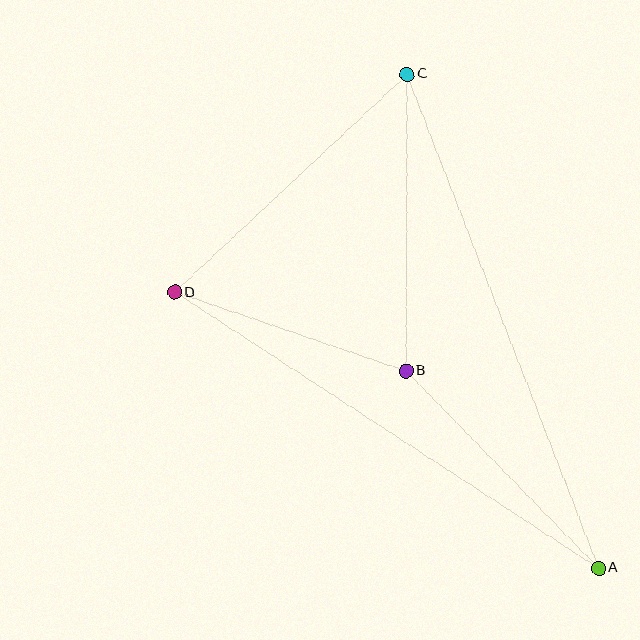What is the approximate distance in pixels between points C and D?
The distance between C and D is approximately 319 pixels.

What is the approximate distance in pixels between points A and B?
The distance between A and B is approximately 276 pixels.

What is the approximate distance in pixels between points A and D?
The distance between A and D is approximately 506 pixels.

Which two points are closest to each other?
Points B and D are closest to each other.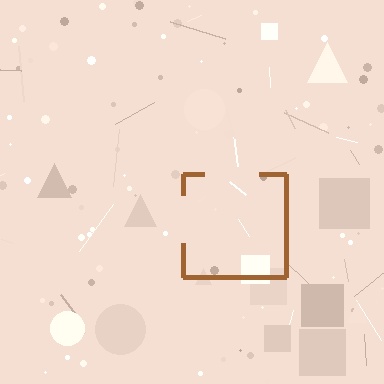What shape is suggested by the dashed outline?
The dashed outline suggests a square.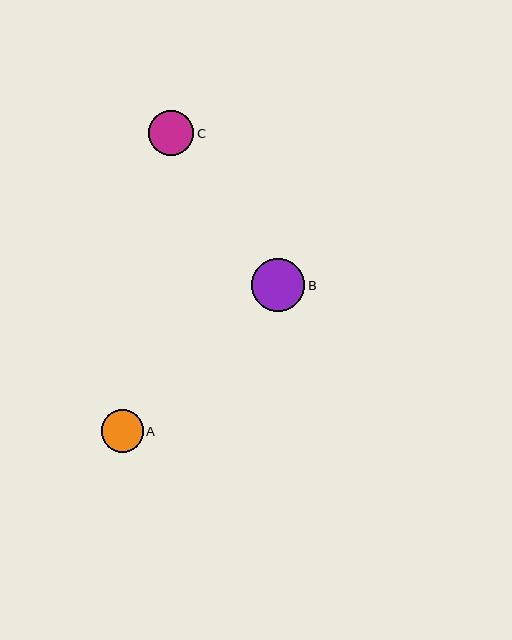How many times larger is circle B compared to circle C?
Circle B is approximately 1.2 times the size of circle C.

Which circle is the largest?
Circle B is the largest with a size of approximately 53 pixels.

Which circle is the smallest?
Circle A is the smallest with a size of approximately 42 pixels.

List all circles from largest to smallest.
From largest to smallest: B, C, A.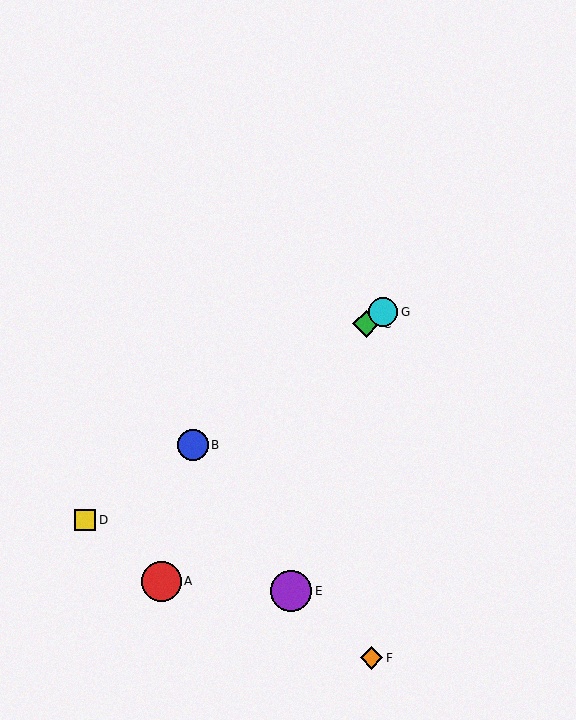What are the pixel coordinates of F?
Object F is at (371, 658).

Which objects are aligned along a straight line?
Objects B, C, D, G are aligned along a straight line.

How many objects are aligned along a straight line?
4 objects (B, C, D, G) are aligned along a straight line.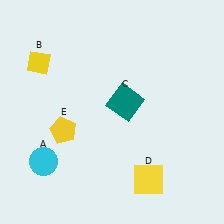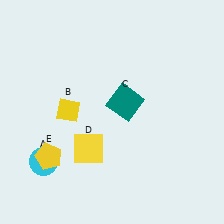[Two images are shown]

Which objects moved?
The objects that moved are: the yellow diamond (B), the yellow square (D), the yellow pentagon (E).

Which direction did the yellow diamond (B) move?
The yellow diamond (B) moved down.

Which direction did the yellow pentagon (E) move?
The yellow pentagon (E) moved down.